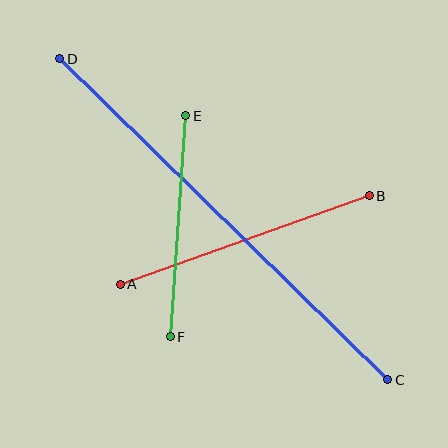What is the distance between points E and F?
The distance is approximately 221 pixels.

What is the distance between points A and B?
The distance is approximately 264 pixels.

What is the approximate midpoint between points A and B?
The midpoint is at approximately (245, 240) pixels.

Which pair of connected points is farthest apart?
Points C and D are farthest apart.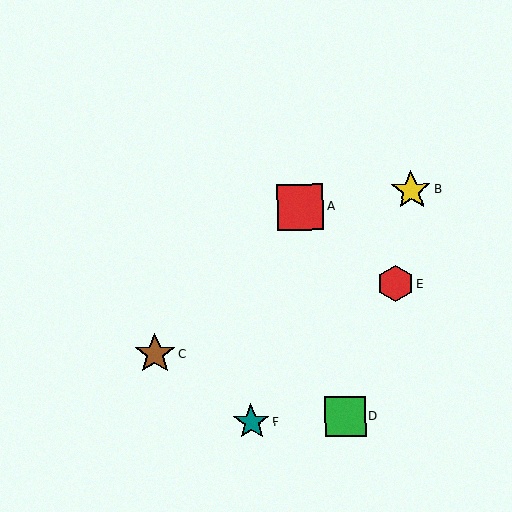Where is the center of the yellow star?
The center of the yellow star is at (411, 190).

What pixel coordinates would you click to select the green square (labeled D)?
Click at (345, 417) to select the green square D.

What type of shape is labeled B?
Shape B is a yellow star.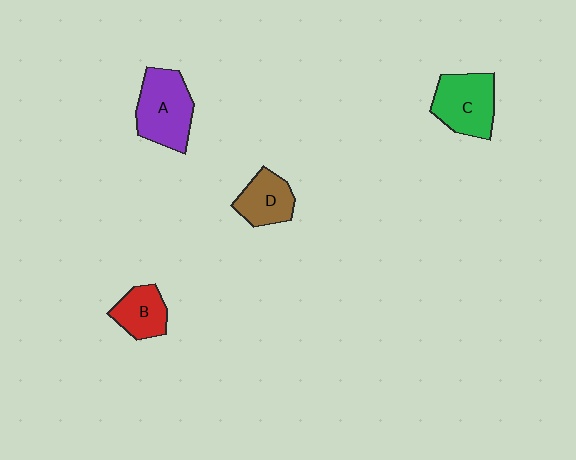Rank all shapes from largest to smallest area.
From largest to smallest: A (purple), C (green), D (brown), B (red).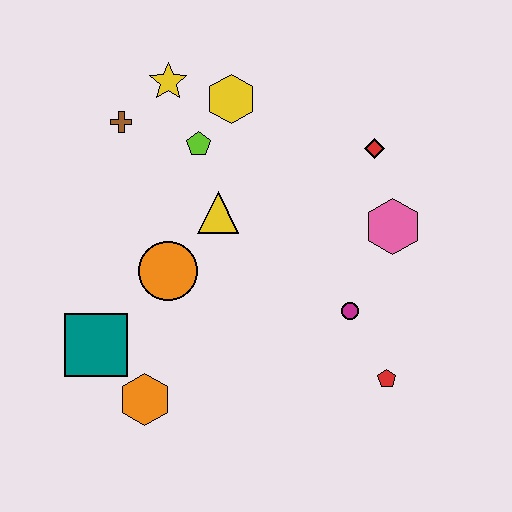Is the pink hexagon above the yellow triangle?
No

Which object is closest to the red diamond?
The pink hexagon is closest to the red diamond.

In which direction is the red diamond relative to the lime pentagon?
The red diamond is to the right of the lime pentagon.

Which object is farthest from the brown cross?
The red pentagon is farthest from the brown cross.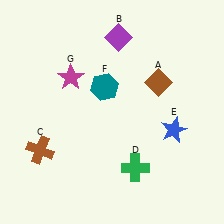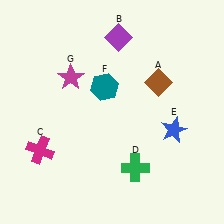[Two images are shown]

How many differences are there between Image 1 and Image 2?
There is 1 difference between the two images.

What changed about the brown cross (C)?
In Image 1, C is brown. In Image 2, it changed to magenta.